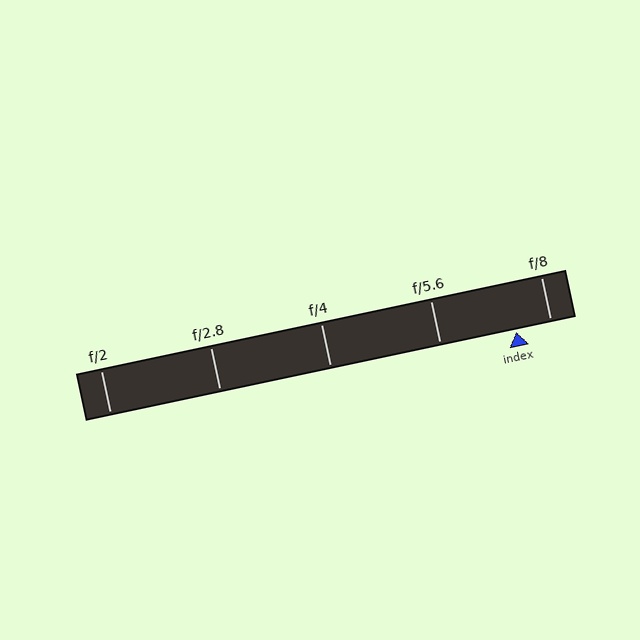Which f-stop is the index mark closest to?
The index mark is closest to f/8.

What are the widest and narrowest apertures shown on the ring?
The widest aperture shown is f/2 and the narrowest is f/8.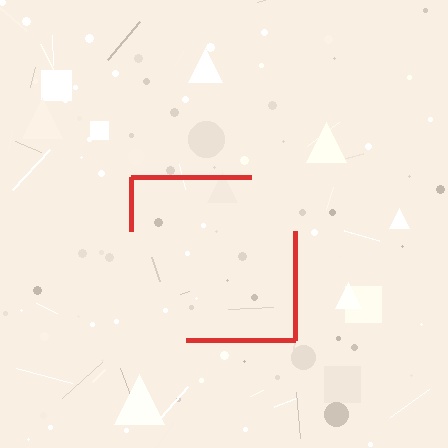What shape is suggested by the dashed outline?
The dashed outline suggests a square.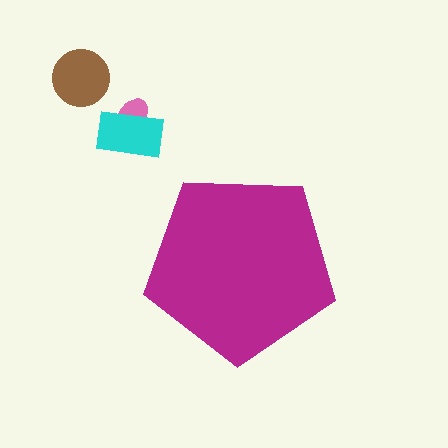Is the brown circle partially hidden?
No, the brown circle is fully visible.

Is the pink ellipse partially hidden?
No, the pink ellipse is fully visible.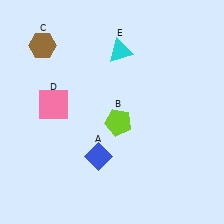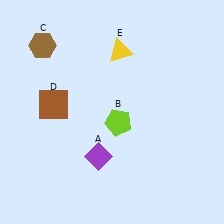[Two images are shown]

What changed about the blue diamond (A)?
In Image 1, A is blue. In Image 2, it changed to purple.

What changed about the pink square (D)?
In Image 1, D is pink. In Image 2, it changed to brown.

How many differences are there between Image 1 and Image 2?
There are 3 differences between the two images.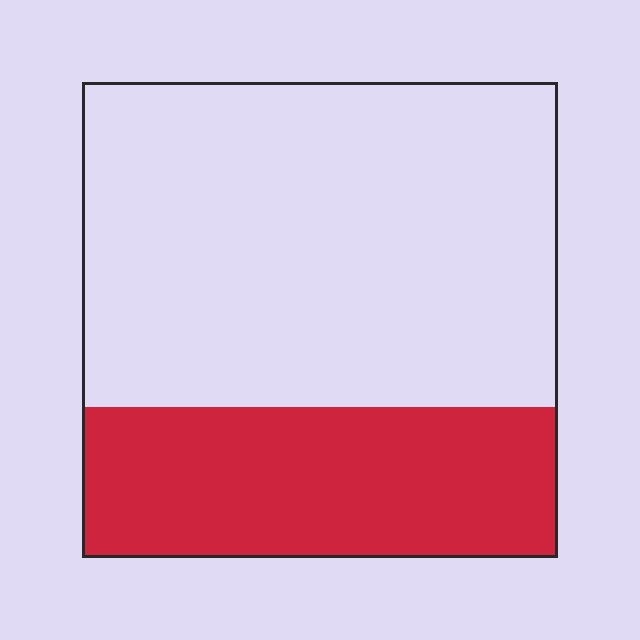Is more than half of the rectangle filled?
No.